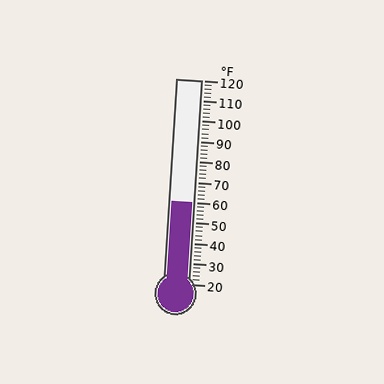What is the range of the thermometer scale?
The thermometer scale ranges from 20°F to 120°F.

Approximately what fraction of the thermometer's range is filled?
The thermometer is filled to approximately 40% of its range.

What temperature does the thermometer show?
The thermometer shows approximately 60°F.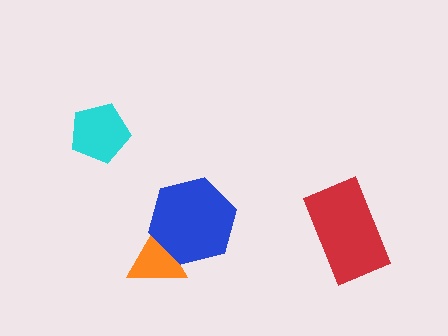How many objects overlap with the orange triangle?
1 object overlaps with the orange triangle.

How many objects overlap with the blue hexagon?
1 object overlaps with the blue hexagon.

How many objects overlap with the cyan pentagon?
0 objects overlap with the cyan pentagon.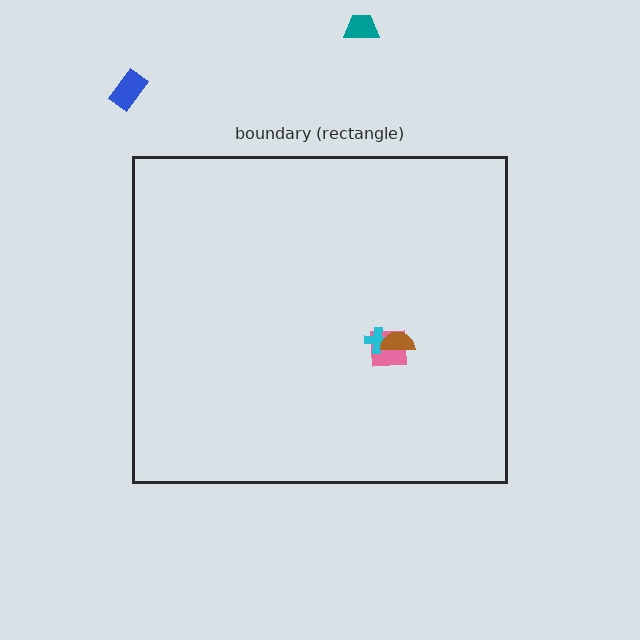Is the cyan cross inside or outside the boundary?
Inside.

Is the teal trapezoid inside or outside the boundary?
Outside.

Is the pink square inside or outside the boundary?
Inside.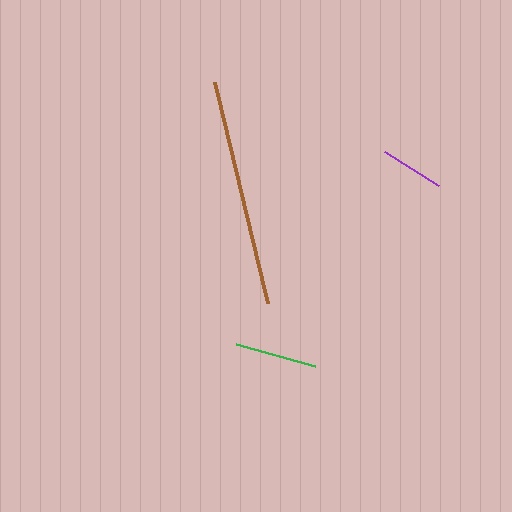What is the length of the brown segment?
The brown segment is approximately 228 pixels long.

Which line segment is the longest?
The brown line is the longest at approximately 228 pixels.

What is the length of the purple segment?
The purple segment is approximately 64 pixels long.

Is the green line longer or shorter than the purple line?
The green line is longer than the purple line.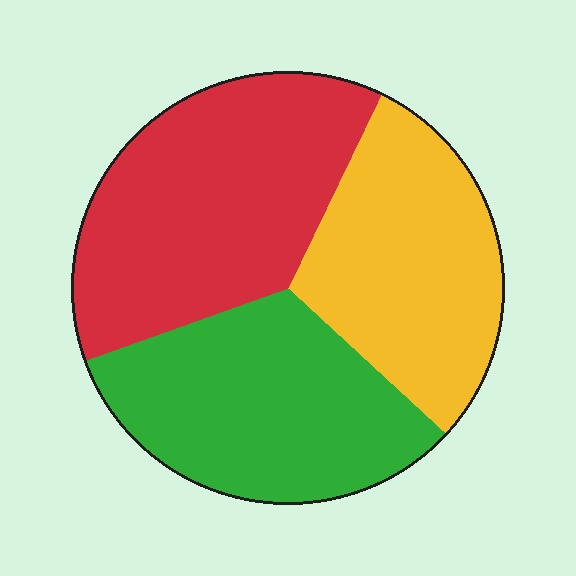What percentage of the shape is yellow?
Yellow takes up about one third (1/3) of the shape.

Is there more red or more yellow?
Red.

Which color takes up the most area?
Red, at roughly 40%.